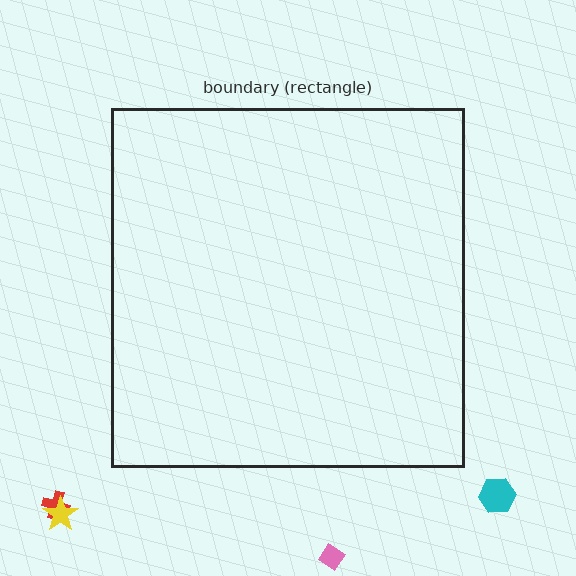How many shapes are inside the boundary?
0 inside, 4 outside.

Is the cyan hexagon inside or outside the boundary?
Outside.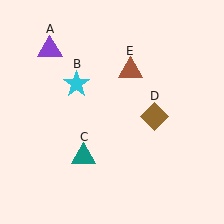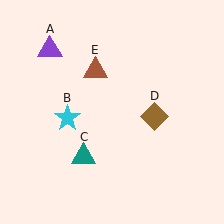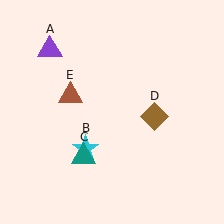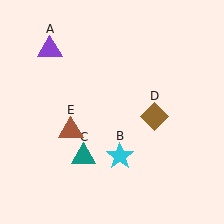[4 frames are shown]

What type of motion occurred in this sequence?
The cyan star (object B), brown triangle (object E) rotated counterclockwise around the center of the scene.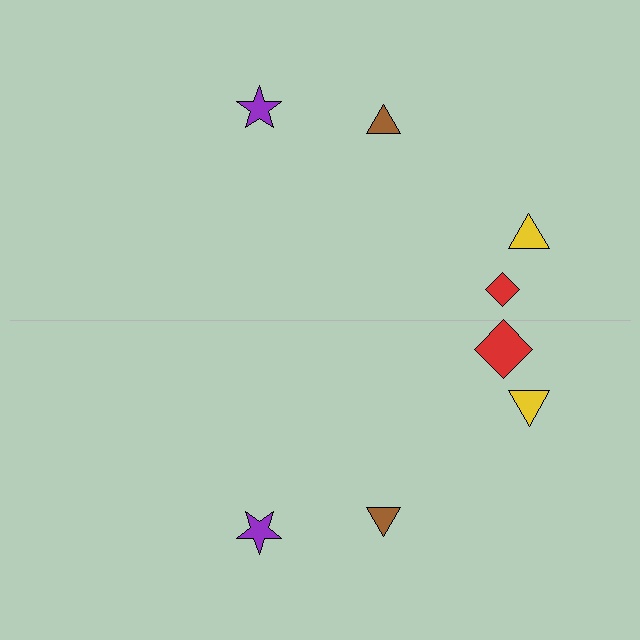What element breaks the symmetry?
The red diamond on the bottom side has a different size than its mirror counterpart.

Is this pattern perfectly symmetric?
No, the pattern is not perfectly symmetric. The red diamond on the bottom side has a different size than its mirror counterpart.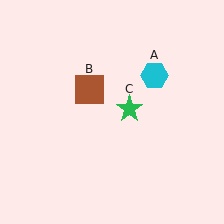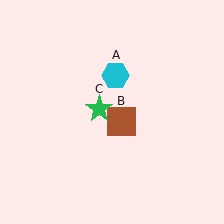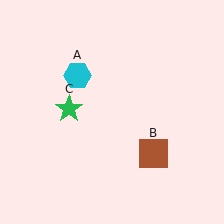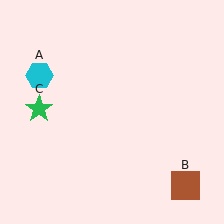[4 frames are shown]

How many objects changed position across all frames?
3 objects changed position: cyan hexagon (object A), brown square (object B), green star (object C).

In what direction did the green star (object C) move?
The green star (object C) moved left.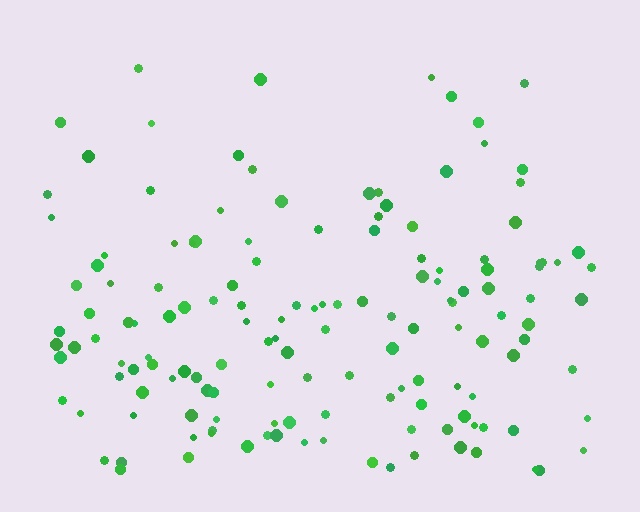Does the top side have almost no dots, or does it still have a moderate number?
Still a moderate number, just noticeably fewer than the bottom.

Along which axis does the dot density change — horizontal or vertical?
Vertical.